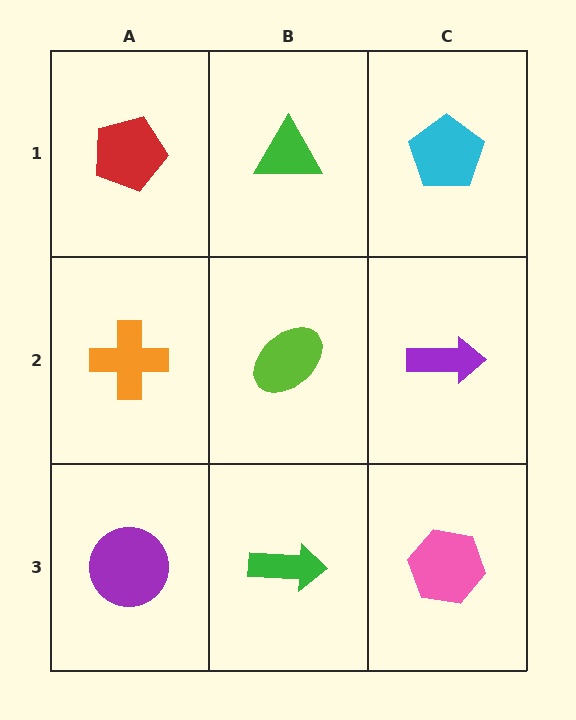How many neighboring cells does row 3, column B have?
3.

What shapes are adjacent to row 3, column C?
A purple arrow (row 2, column C), a green arrow (row 3, column B).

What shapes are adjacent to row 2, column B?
A green triangle (row 1, column B), a green arrow (row 3, column B), an orange cross (row 2, column A), a purple arrow (row 2, column C).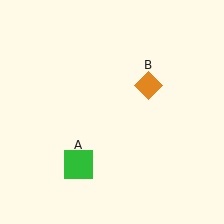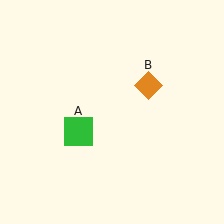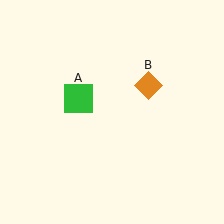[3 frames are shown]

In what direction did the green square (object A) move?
The green square (object A) moved up.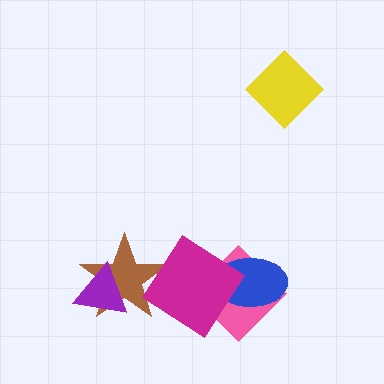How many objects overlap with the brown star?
2 objects overlap with the brown star.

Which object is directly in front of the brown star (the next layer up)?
The purple triangle is directly in front of the brown star.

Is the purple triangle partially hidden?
No, no other shape covers it.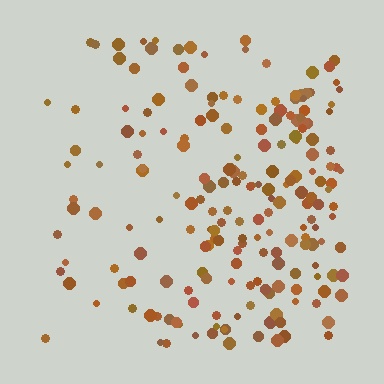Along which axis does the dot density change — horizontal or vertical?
Horizontal.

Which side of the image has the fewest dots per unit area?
The left.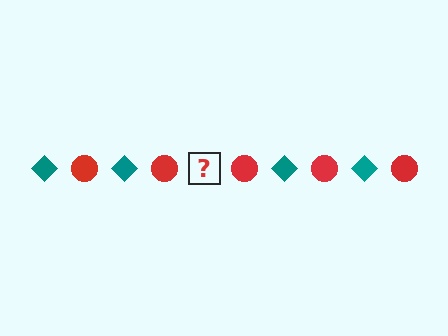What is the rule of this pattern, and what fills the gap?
The rule is that the pattern alternates between teal diamond and red circle. The gap should be filled with a teal diamond.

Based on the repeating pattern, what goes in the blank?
The blank should be a teal diamond.